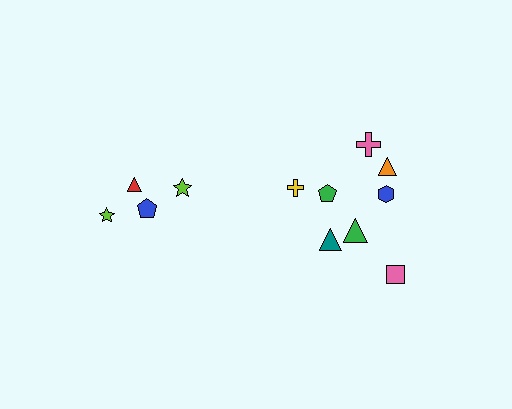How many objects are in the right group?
There are 8 objects.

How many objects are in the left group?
There are 4 objects.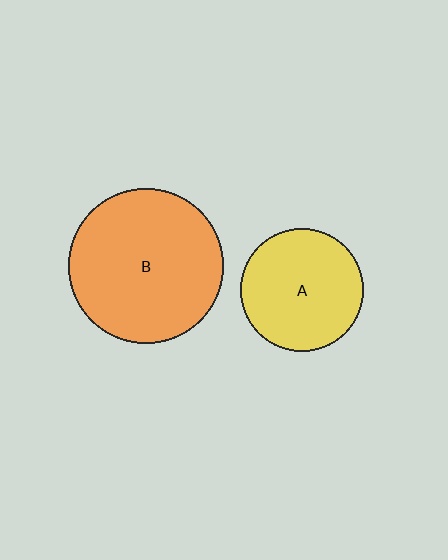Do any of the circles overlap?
No, none of the circles overlap.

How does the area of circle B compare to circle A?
Approximately 1.6 times.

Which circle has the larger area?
Circle B (orange).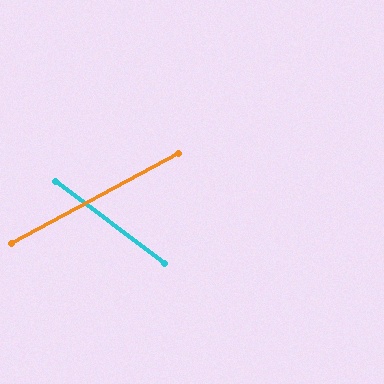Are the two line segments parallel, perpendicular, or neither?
Neither parallel nor perpendicular — they differ by about 65°.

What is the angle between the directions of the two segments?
Approximately 65 degrees.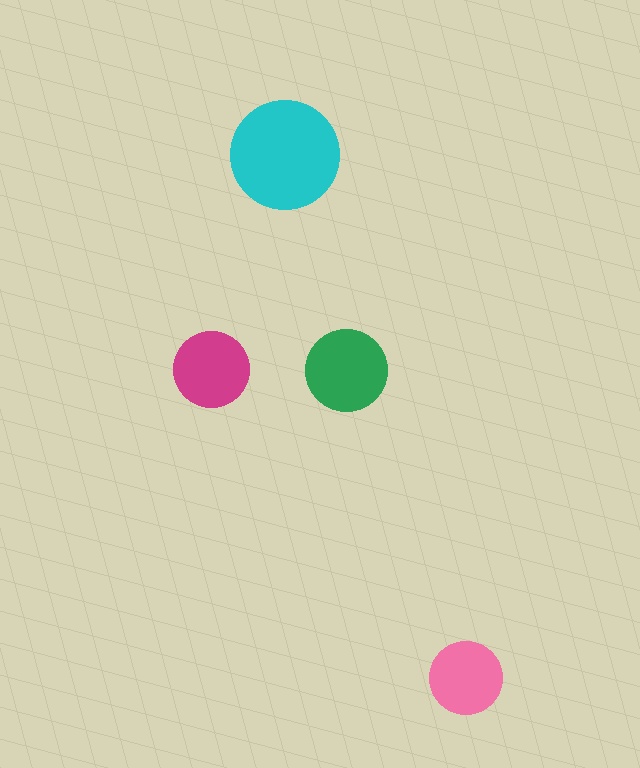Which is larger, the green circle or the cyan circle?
The cyan one.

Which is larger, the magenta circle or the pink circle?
The magenta one.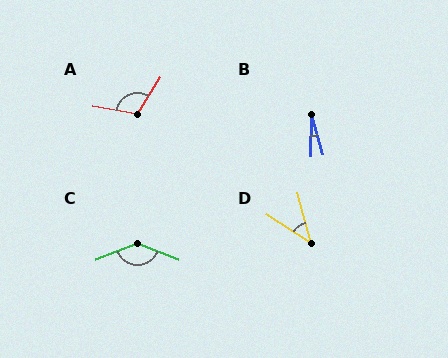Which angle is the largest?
C, at approximately 137 degrees.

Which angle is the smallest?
B, at approximately 17 degrees.